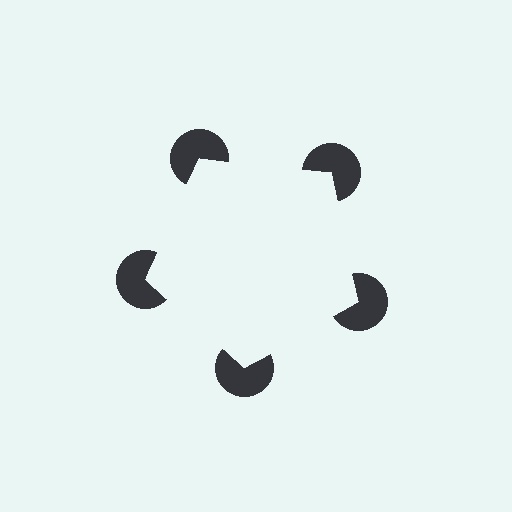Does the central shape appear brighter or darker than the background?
It typically appears slightly brighter than the background, even though no actual brightness change is drawn.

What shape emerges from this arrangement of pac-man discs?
An illusory pentagon — its edges are inferred from the aligned wedge cuts in the pac-man discs, not physically drawn.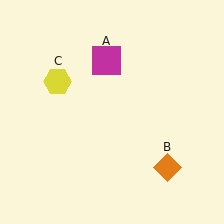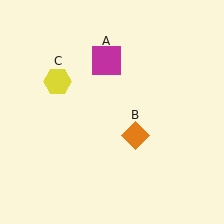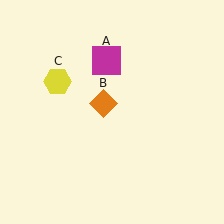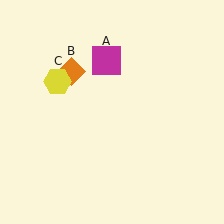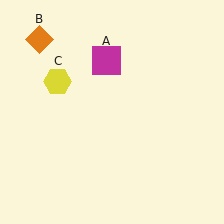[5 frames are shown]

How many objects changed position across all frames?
1 object changed position: orange diamond (object B).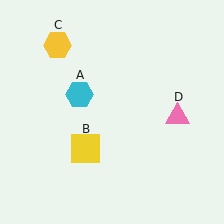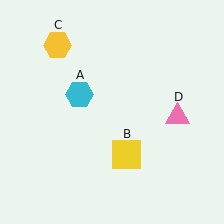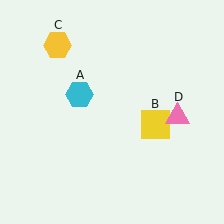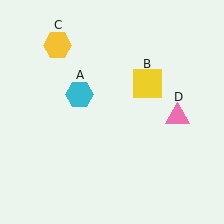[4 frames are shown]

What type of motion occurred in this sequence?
The yellow square (object B) rotated counterclockwise around the center of the scene.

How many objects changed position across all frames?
1 object changed position: yellow square (object B).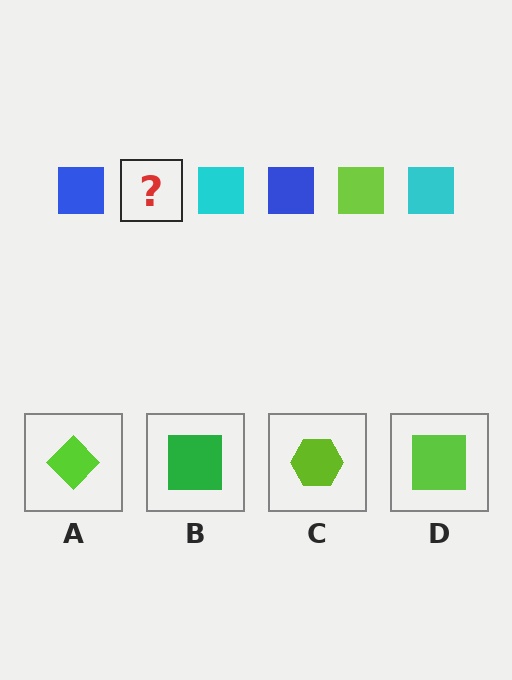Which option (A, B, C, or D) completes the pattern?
D.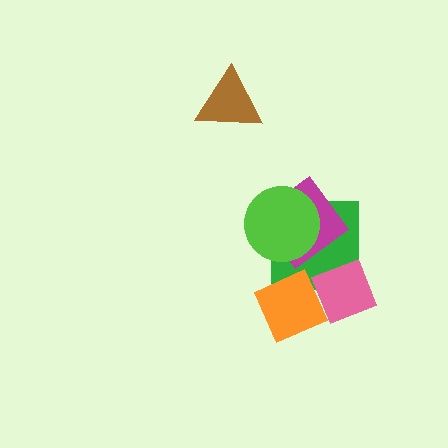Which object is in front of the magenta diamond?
The lime circle is in front of the magenta diamond.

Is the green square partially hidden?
Yes, it is partially covered by another shape.